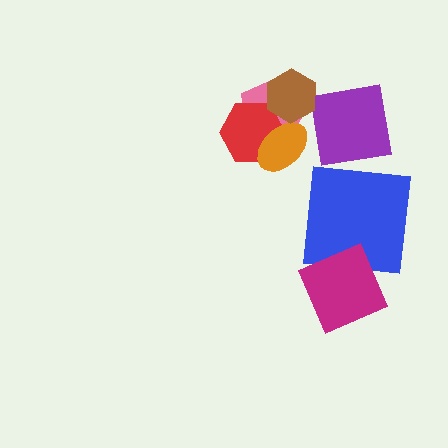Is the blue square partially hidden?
Yes, it is partially covered by another shape.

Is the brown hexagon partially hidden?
No, no other shape covers it.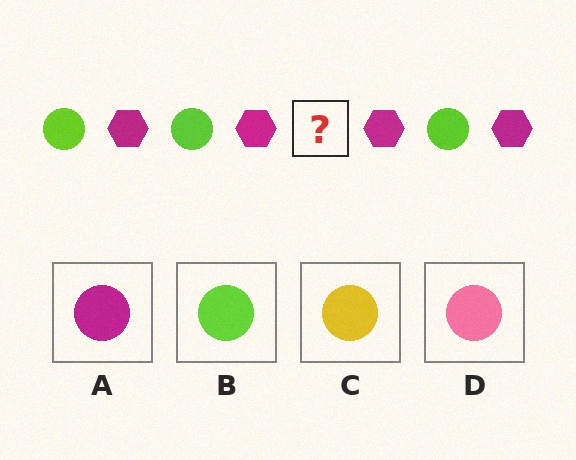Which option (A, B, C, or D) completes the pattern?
B.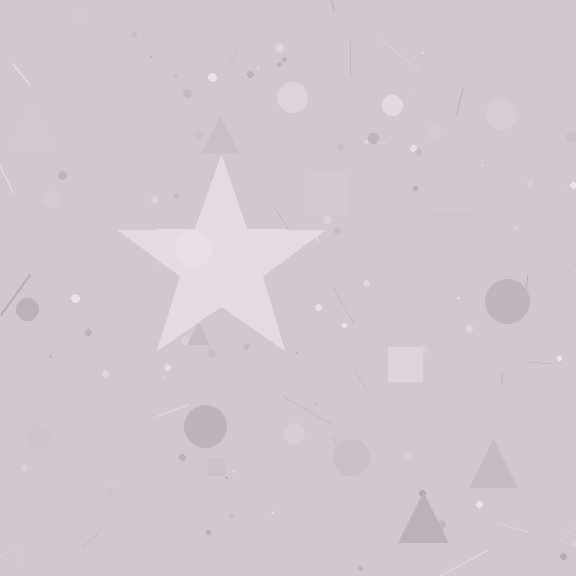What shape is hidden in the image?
A star is hidden in the image.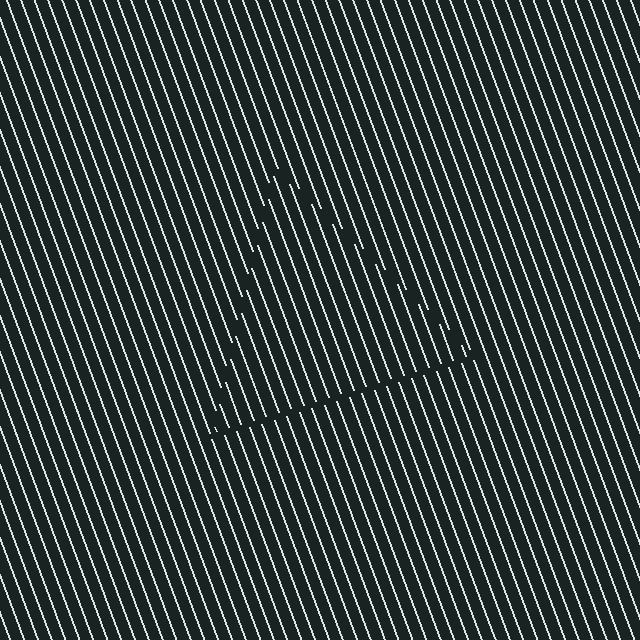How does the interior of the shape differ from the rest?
The interior of the shape contains the same grating, shifted by half a period — the contour is defined by the phase discontinuity where line-ends from the inner and outer gratings abut.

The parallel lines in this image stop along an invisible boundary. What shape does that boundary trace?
An illusory triangle. The interior of the shape contains the same grating, shifted by half a period — the contour is defined by the phase discontinuity where line-ends from the inner and outer gratings abut.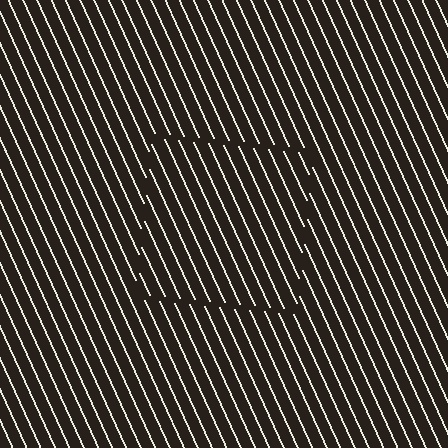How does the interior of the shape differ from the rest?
The interior of the shape contains the same grating, shifted by half a period — the contour is defined by the phase discontinuity where line-ends from the inner and outer gratings abut.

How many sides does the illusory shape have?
4 sides — the line-ends trace a square.